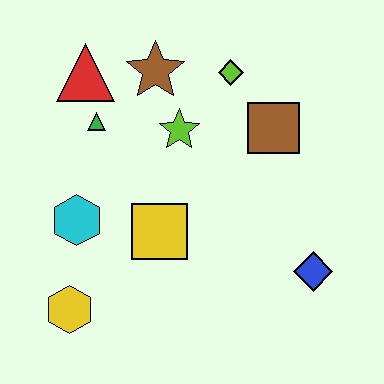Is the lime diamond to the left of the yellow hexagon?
No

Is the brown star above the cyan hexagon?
Yes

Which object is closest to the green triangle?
The red triangle is closest to the green triangle.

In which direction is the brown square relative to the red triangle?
The brown square is to the right of the red triangle.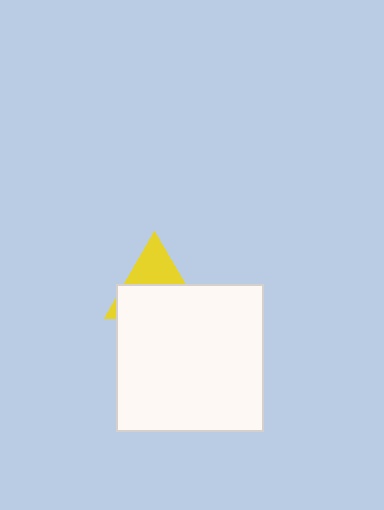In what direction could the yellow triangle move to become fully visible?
The yellow triangle could move up. That would shift it out from behind the white square entirely.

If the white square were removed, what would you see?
You would see the complete yellow triangle.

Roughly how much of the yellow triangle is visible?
A small part of it is visible (roughly 38%).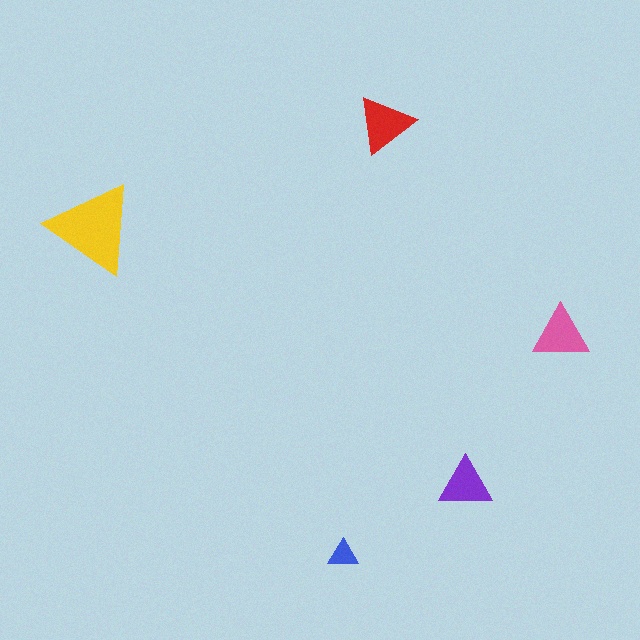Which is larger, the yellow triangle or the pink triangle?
The yellow one.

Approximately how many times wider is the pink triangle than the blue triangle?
About 2 times wider.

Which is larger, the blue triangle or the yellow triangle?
The yellow one.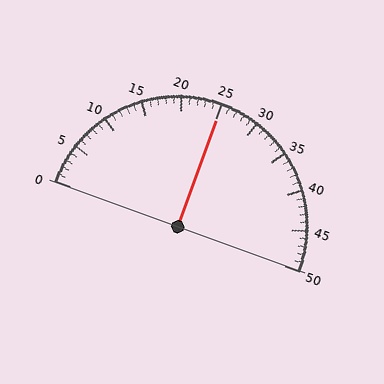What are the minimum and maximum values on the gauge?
The gauge ranges from 0 to 50.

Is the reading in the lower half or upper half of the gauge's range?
The reading is in the upper half of the range (0 to 50).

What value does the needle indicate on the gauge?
The needle indicates approximately 25.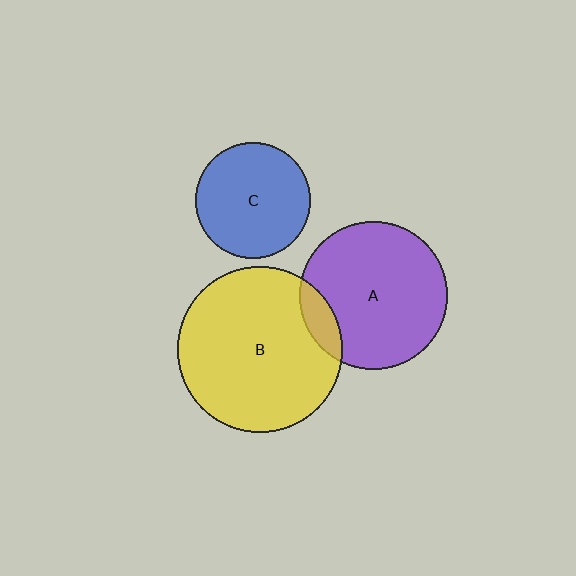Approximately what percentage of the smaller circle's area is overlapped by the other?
Approximately 10%.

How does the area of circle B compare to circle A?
Approximately 1.2 times.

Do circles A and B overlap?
Yes.